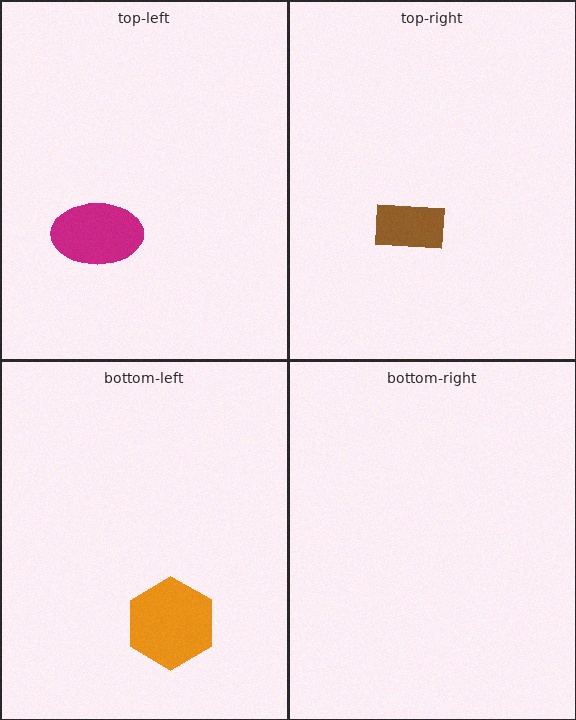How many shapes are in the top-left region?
1.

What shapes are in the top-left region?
The magenta ellipse.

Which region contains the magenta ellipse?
The top-left region.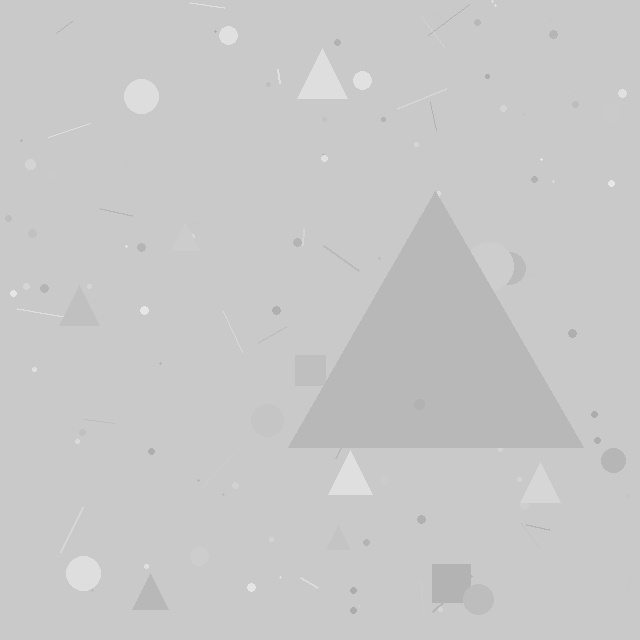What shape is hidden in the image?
A triangle is hidden in the image.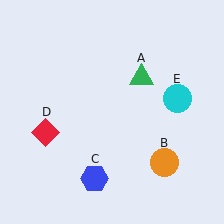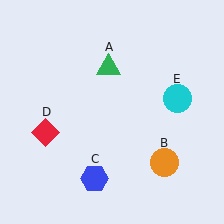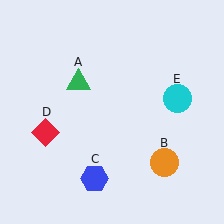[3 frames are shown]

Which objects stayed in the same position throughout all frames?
Orange circle (object B) and blue hexagon (object C) and red diamond (object D) and cyan circle (object E) remained stationary.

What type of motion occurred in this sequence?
The green triangle (object A) rotated counterclockwise around the center of the scene.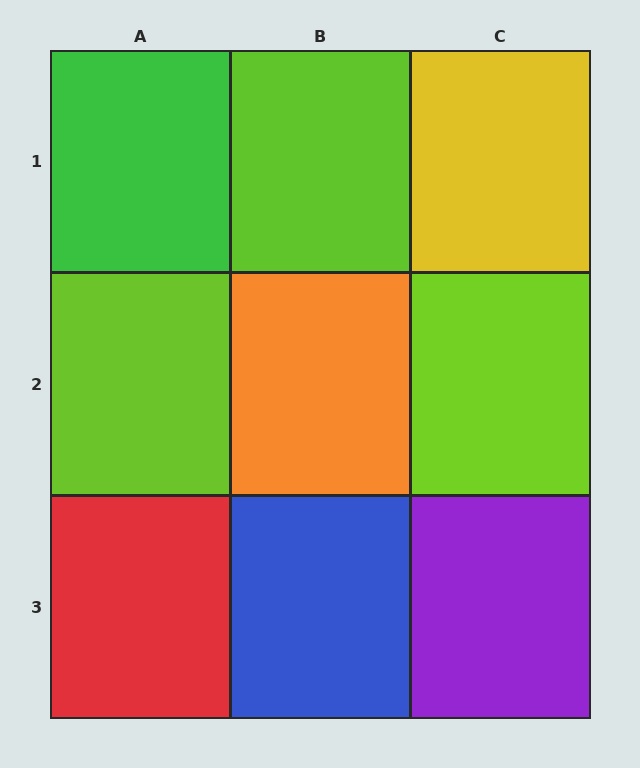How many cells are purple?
1 cell is purple.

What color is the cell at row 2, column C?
Lime.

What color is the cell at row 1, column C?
Yellow.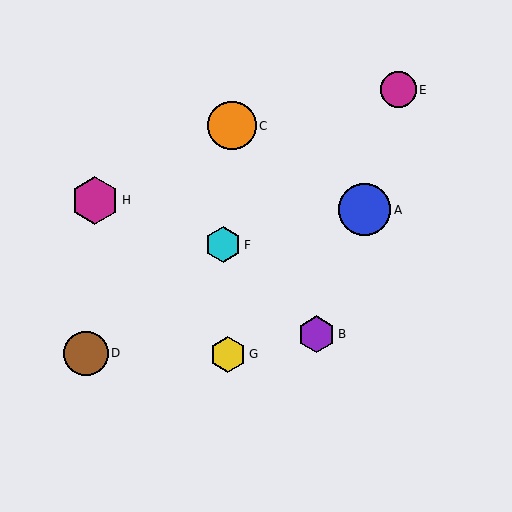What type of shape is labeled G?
Shape G is a yellow hexagon.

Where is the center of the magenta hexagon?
The center of the magenta hexagon is at (95, 200).